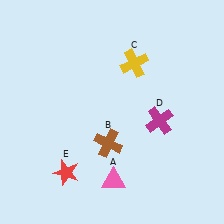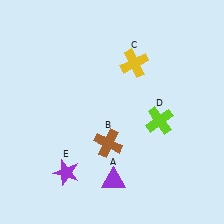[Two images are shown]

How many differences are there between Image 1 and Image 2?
There are 3 differences between the two images.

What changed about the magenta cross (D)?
In Image 1, D is magenta. In Image 2, it changed to lime.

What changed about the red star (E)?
In Image 1, E is red. In Image 2, it changed to purple.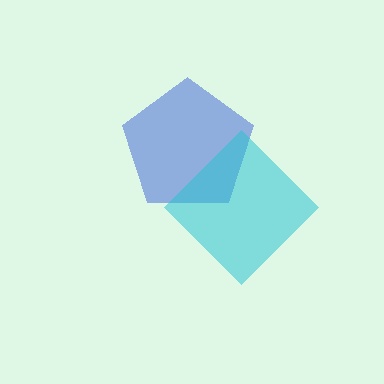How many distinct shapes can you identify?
There are 2 distinct shapes: a blue pentagon, a cyan diamond.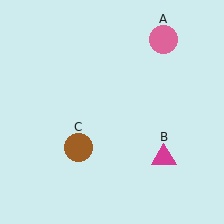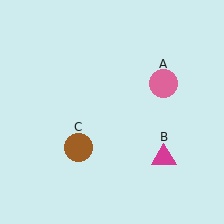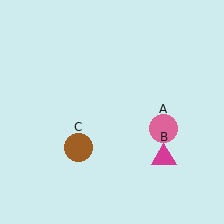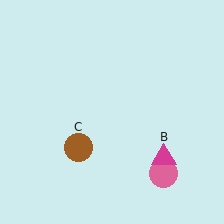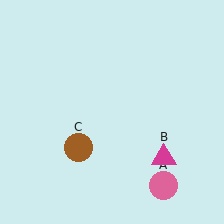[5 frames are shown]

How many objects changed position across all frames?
1 object changed position: pink circle (object A).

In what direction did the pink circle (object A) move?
The pink circle (object A) moved down.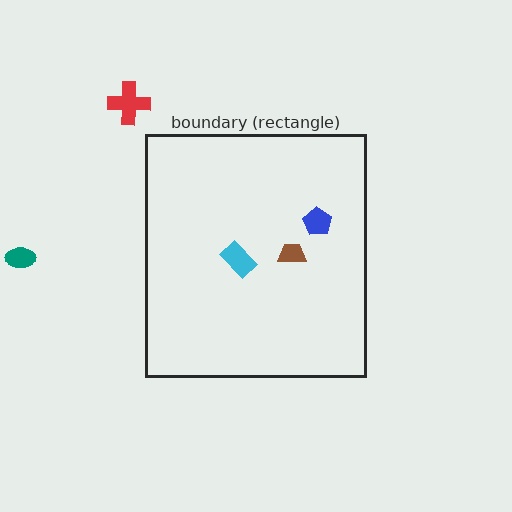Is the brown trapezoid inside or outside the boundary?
Inside.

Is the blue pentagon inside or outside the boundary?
Inside.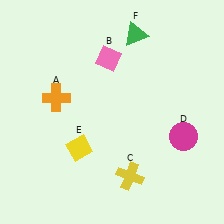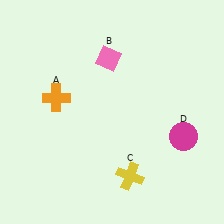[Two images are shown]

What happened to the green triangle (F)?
The green triangle (F) was removed in Image 2. It was in the top-right area of Image 1.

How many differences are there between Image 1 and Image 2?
There are 2 differences between the two images.